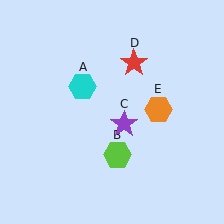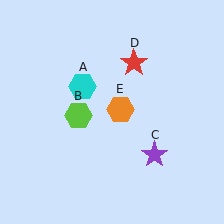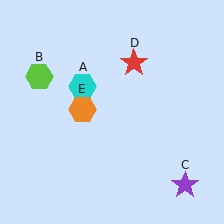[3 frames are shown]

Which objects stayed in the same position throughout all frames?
Cyan hexagon (object A) and red star (object D) remained stationary.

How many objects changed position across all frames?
3 objects changed position: lime hexagon (object B), purple star (object C), orange hexagon (object E).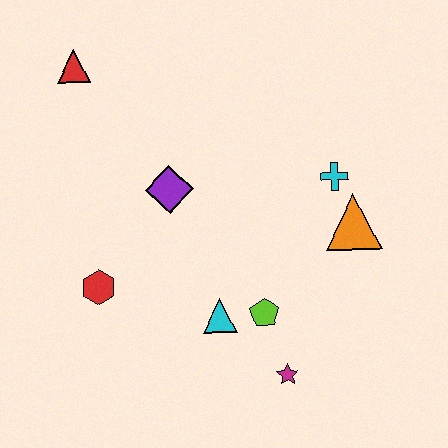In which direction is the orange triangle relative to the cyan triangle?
The orange triangle is to the right of the cyan triangle.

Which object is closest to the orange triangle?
The cyan cross is closest to the orange triangle.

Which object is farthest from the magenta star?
The red triangle is farthest from the magenta star.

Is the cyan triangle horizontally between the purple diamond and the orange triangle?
Yes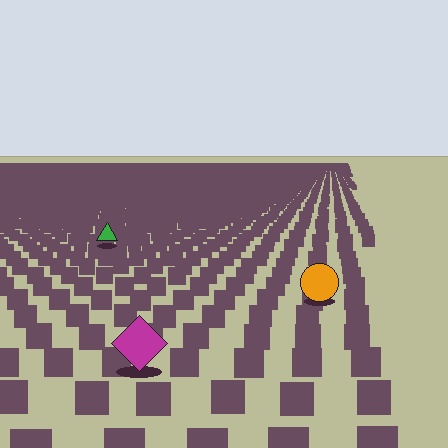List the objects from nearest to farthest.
From nearest to farthest: the magenta diamond, the orange circle, the green triangle.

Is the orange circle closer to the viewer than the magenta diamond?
No. The magenta diamond is closer — you can tell from the texture gradient: the ground texture is coarser near it.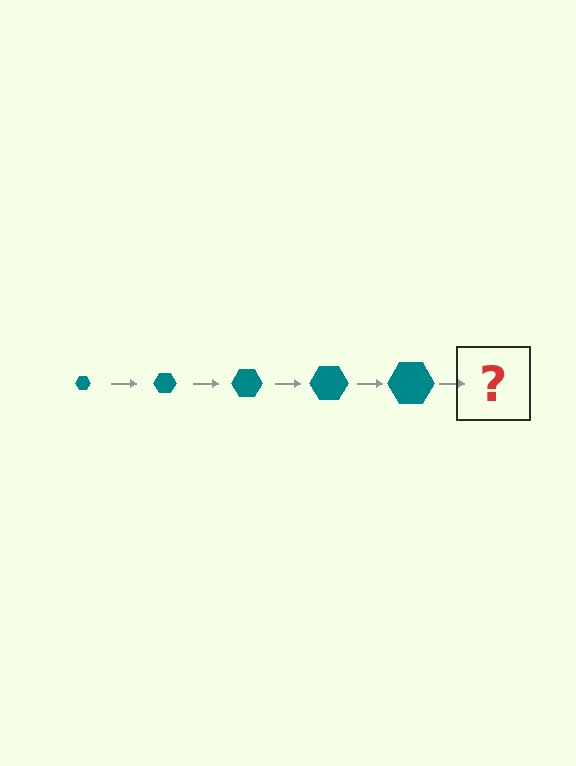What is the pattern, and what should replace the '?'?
The pattern is that the hexagon gets progressively larger each step. The '?' should be a teal hexagon, larger than the previous one.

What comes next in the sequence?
The next element should be a teal hexagon, larger than the previous one.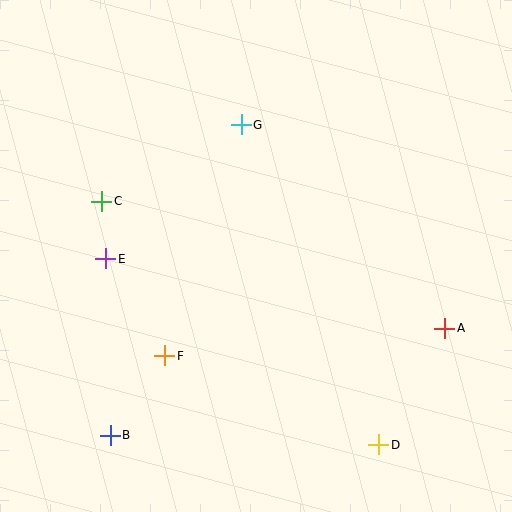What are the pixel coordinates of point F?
Point F is at (164, 356).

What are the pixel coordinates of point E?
Point E is at (106, 259).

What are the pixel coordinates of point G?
Point G is at (241, 125).